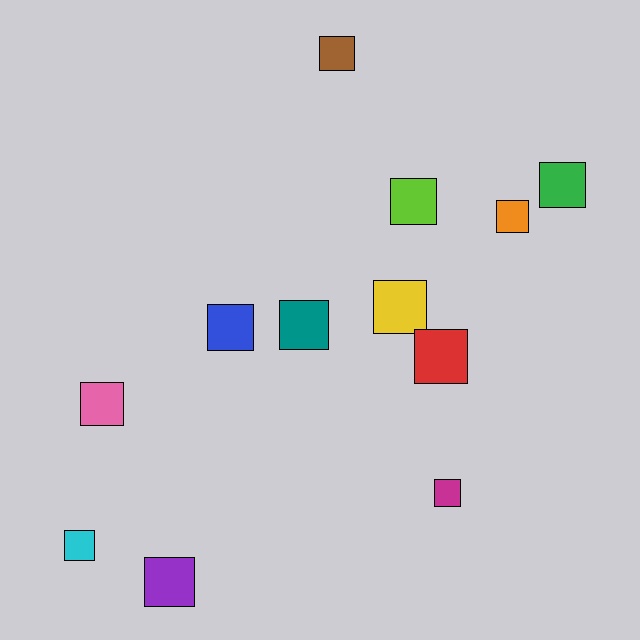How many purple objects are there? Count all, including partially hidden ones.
There is 1 purple object.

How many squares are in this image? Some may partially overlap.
There are 12 squares.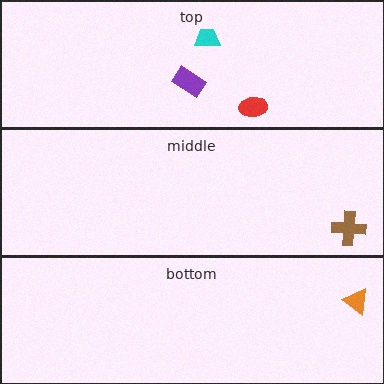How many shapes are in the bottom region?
1.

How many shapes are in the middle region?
1.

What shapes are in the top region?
The red ellipse, the cyan trapezoid, the purple rectangle.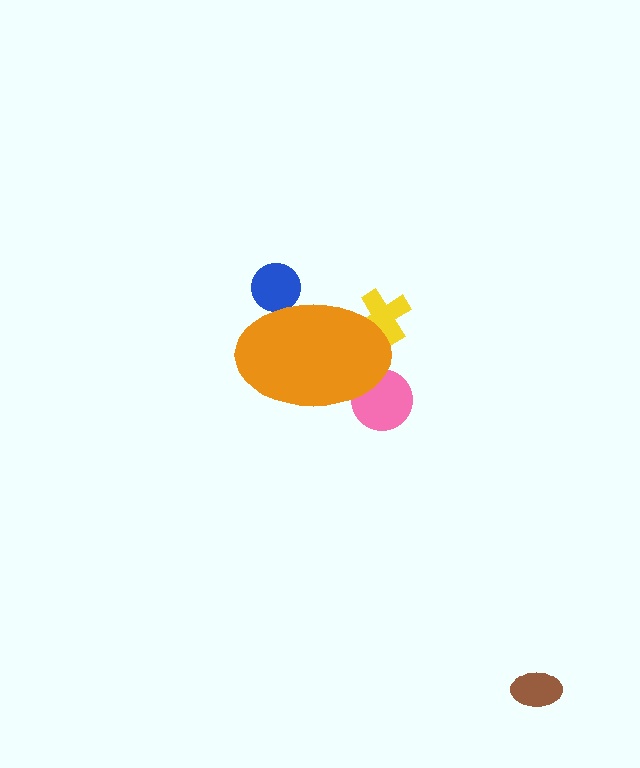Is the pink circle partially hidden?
Yes, the pink circle is partially hidden behind the orange ellipse.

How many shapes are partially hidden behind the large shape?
3 shapes are partially hidden.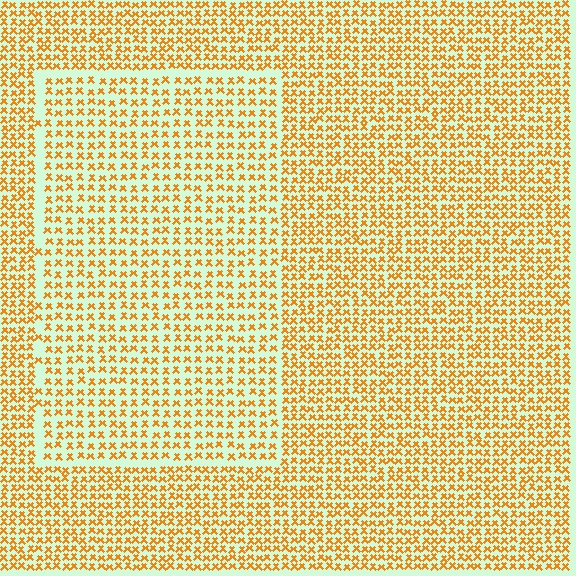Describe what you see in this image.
The image contains small orange elements arranged at two different densities. A rectangle-shaped region is visible where the elements are less densely packed than the surrounding area.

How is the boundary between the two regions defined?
The boundary is defined by a change in element density (approximately 1.5x ratio). All elements are the same color, size, and shape.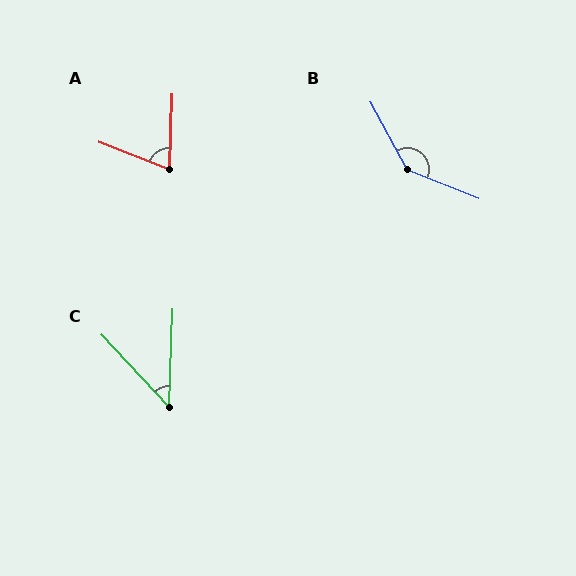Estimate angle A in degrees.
Approximately 71 degrees.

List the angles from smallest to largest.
C (45°), A (71°), B (140°).